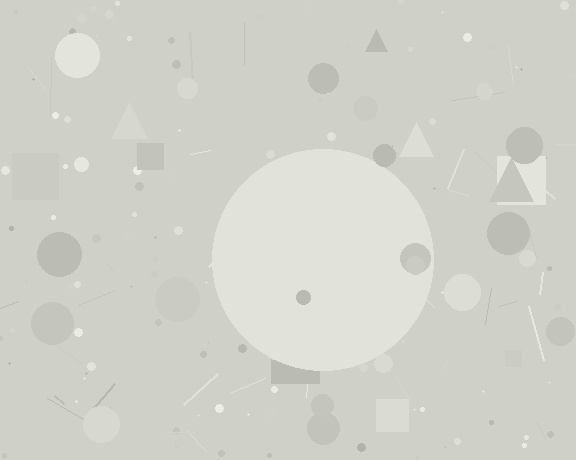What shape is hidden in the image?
A circle is hidden in the image.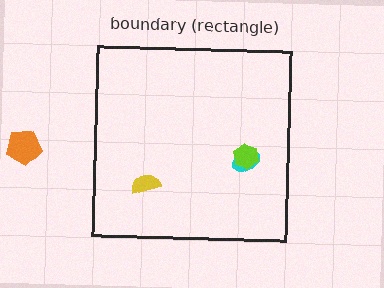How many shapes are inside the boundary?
3 inside, 1 outside.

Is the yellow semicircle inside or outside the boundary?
Inside.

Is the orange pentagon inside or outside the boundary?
Outside.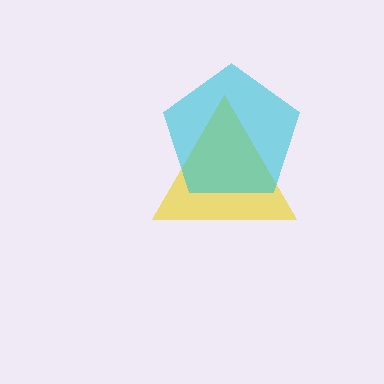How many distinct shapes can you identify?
There are 2 distinct shapes: a yellow triangle, a cyan pentagon.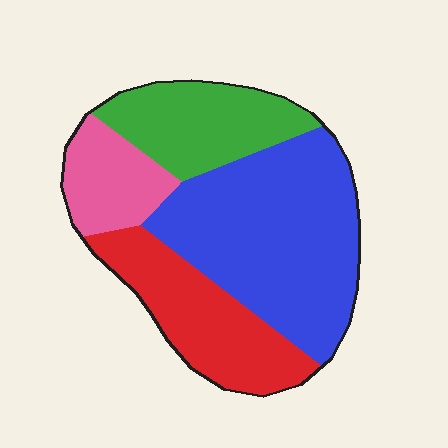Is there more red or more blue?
Blue.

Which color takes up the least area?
Pink, at roughly 15%.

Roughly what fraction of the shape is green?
Green takes up about one fifth (1/5) of the shape.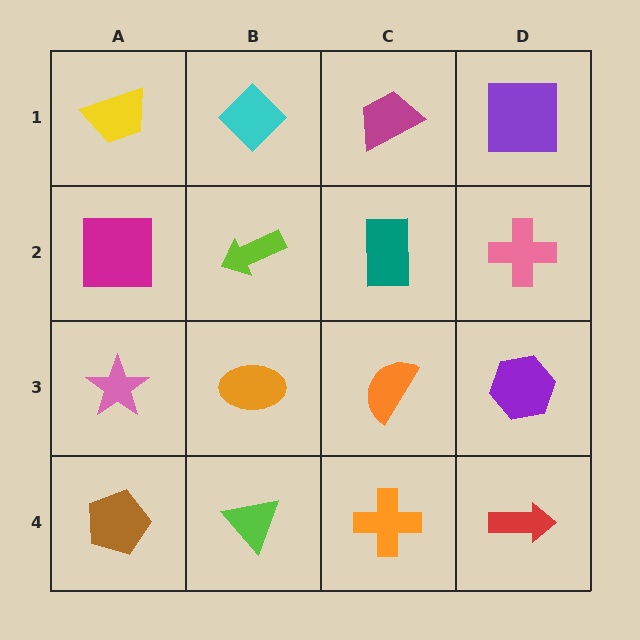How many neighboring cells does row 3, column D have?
3.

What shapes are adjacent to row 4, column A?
A pink star (row 3, column A), a lime triangle (row 4, column B).